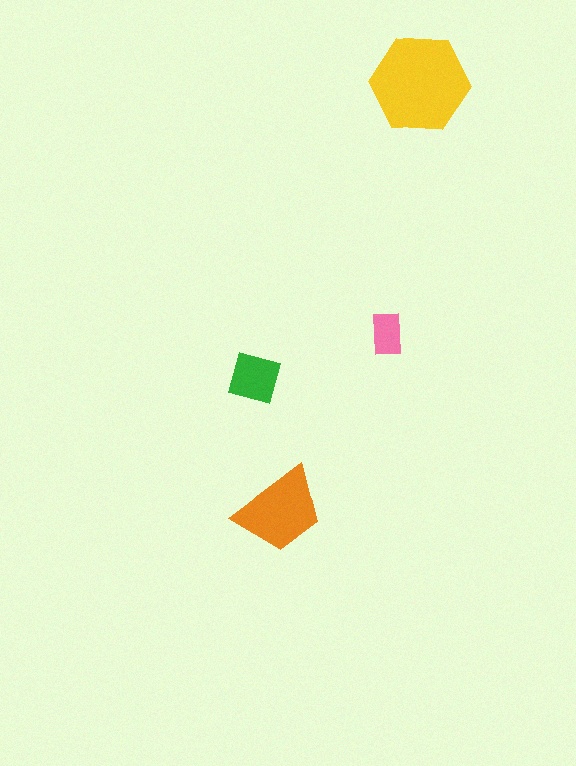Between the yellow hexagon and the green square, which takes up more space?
The yellow hexagon.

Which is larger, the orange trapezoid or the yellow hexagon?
The yellow hexagon.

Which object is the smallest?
The pink rectangle.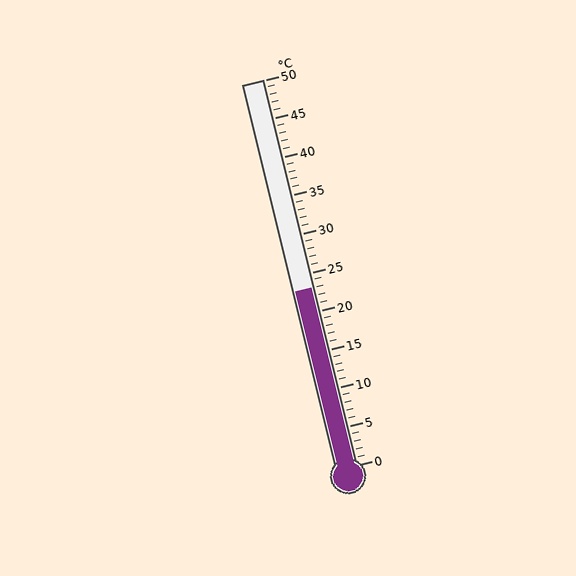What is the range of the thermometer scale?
The thermometer scale ranges from 0°C to 50°C.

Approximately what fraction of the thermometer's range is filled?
The thermometer is filled to approximately 45% of its range.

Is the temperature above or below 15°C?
The temperature is above 15°C.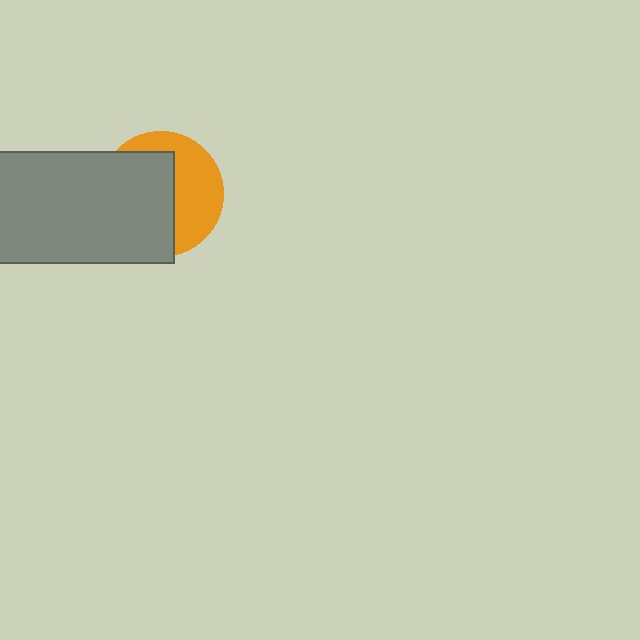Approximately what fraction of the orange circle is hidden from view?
Roughly 57% of the orange circle is hidden behind the gray rectangle.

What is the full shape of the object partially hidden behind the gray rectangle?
The partially hidden object is an orange circle.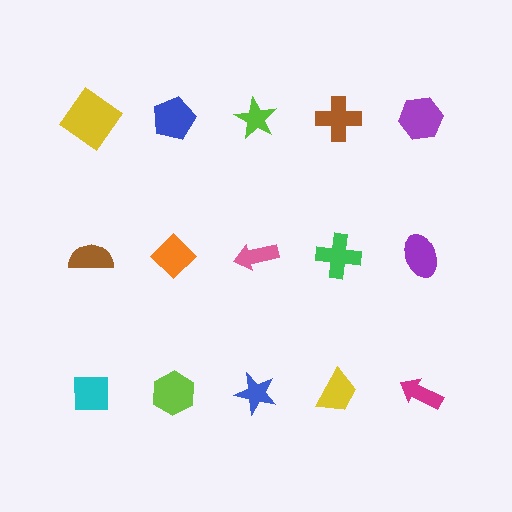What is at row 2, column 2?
An orange diamond.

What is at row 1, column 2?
A blue pentagon.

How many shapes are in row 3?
5 shapes.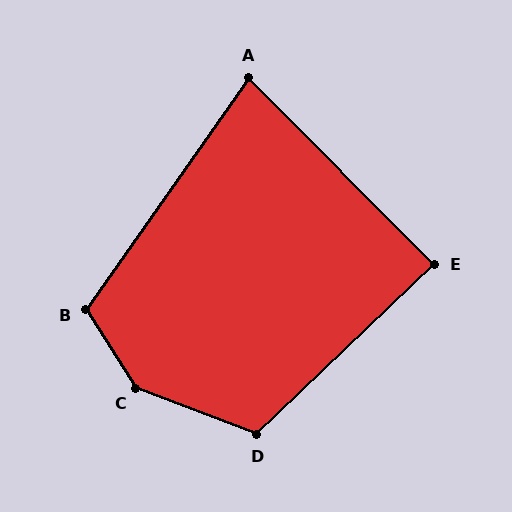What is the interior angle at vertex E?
Approximately 89 degrees (approximately right).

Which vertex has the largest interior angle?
C, at approximately 144 degrees.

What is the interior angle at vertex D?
Approximately 115 degrees (obtuse).